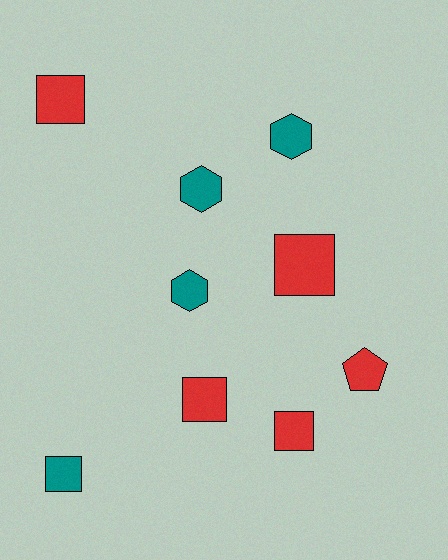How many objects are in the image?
There are 9 objects.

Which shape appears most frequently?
Square, with 5 objects.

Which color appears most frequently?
Red, with 5 objects.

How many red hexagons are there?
There are no red hexagons.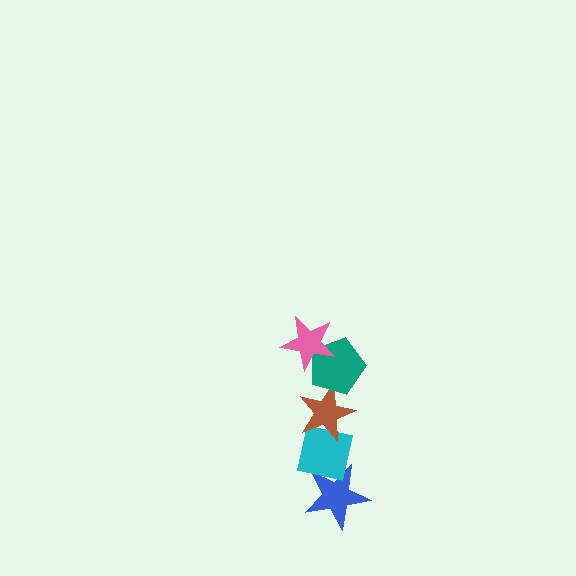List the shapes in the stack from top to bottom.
From top to bottom: the pink star, the teal pentagon, the brown star, the cyan square, the blue star.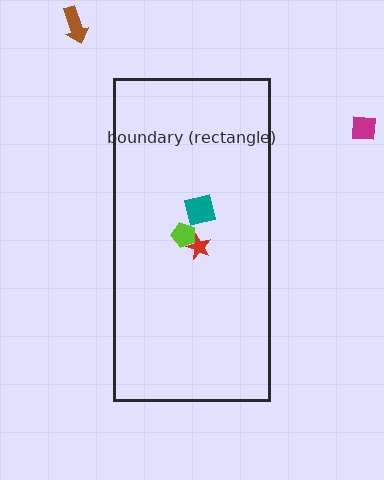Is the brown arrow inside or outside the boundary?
Outside.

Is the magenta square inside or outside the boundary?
Outside.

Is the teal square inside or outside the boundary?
Inside.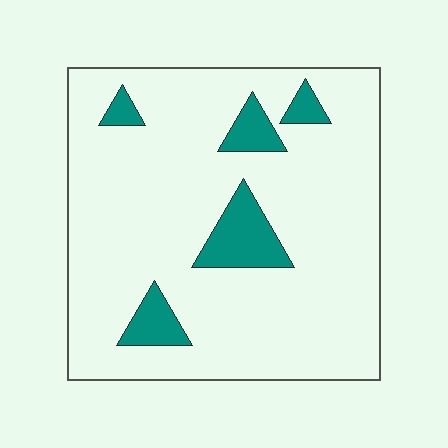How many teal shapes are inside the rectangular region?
5.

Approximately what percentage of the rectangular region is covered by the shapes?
Approximately 10%.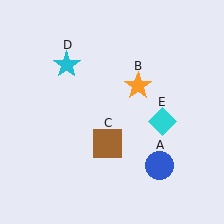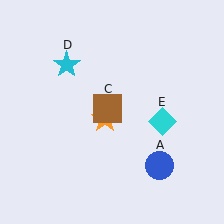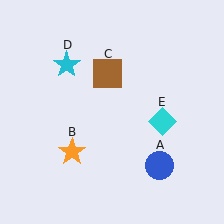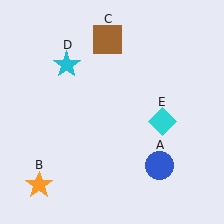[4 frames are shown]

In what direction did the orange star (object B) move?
The orange star (object B) moved down and to the left.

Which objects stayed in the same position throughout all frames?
Blue circle (object A) and cyan star (object D) and cyan diamond (object E) remained stationary.